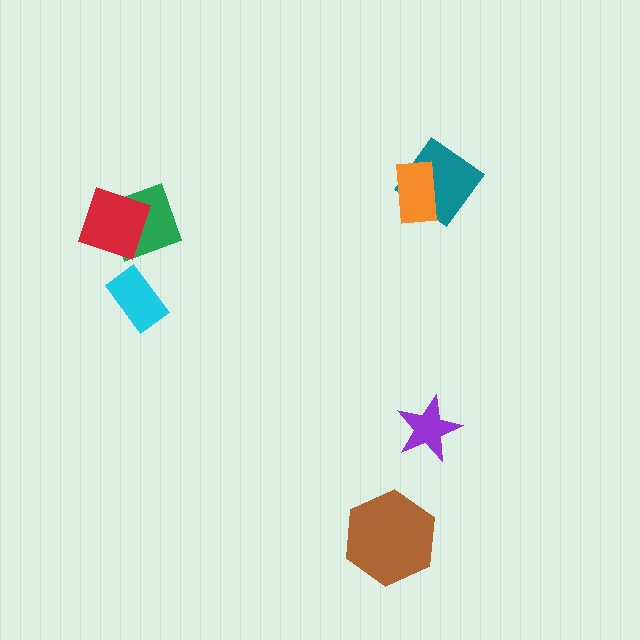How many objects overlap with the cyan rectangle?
0 objects overlap with the cyan rectangle.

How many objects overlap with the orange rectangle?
1 object overlaps with the orange rectangle.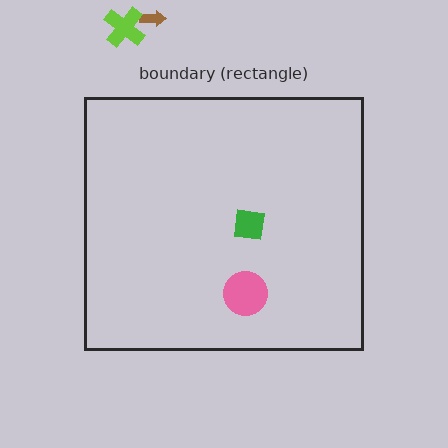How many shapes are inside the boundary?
2 inside, 2 outside.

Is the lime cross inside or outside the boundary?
Outside.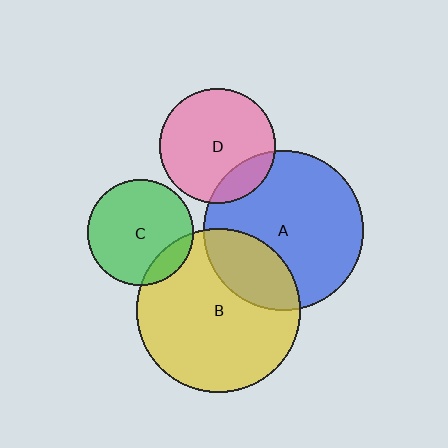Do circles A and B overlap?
Yes.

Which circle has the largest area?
Circle B (yellow).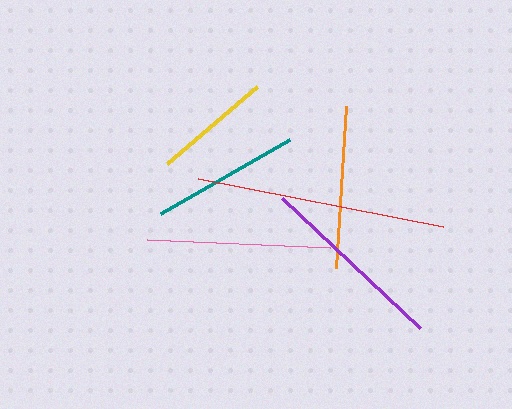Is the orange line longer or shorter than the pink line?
The pink line is longer than the orange line.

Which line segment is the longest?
The red line is the longest at approximately 250 pixels.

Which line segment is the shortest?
The yellow line is the shortest at approximately 118 pixels.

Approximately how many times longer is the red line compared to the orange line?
The red line is approximately 1.5 times the length of the orange line.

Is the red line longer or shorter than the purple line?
The red line is longer than the purple line.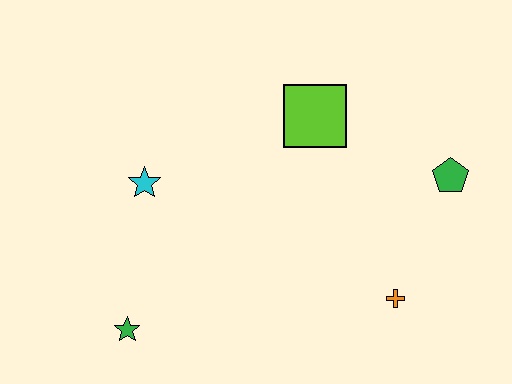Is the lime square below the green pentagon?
No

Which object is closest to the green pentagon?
The orange cross is closest to the green pentagon.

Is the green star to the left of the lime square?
Yes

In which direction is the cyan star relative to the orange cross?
The cyan star is to the left of the orange cross.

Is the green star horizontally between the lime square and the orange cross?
No